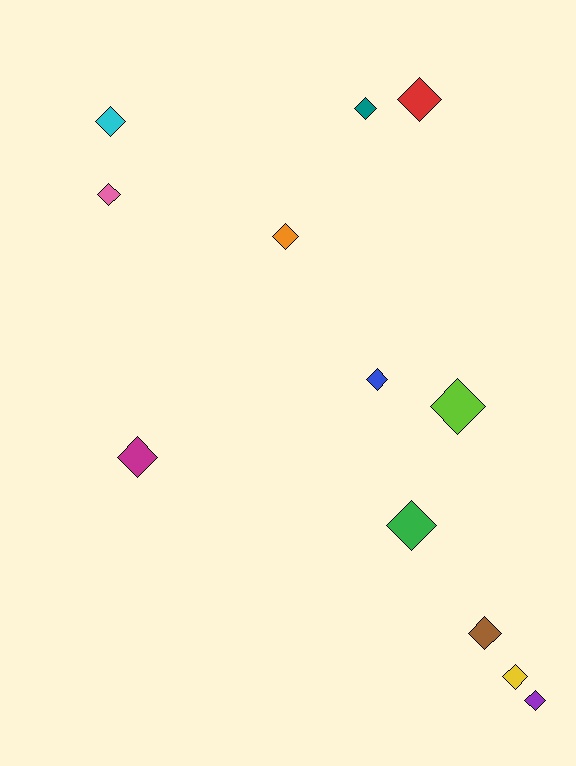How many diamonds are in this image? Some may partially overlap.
There are 12 diamonds.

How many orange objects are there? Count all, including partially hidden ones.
There is 1 orange object.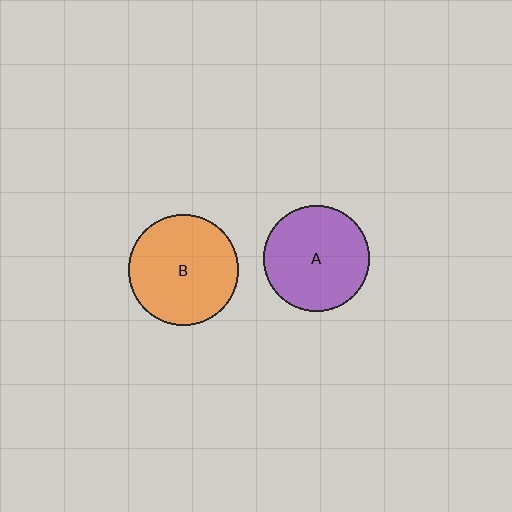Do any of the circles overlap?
No, none of the circles overlap.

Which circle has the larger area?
Circle B (orange).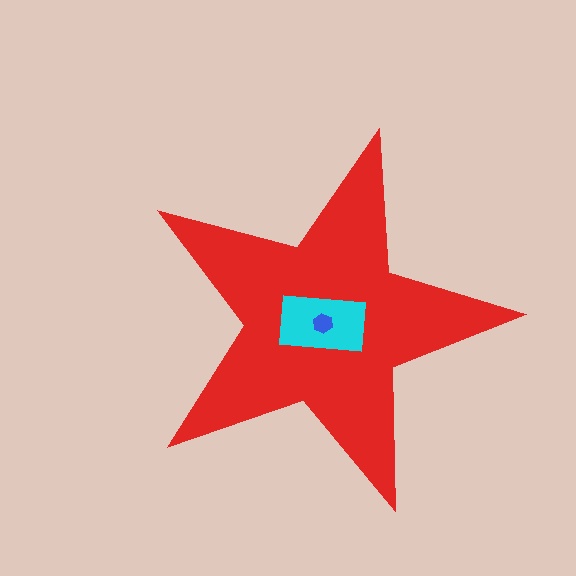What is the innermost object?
The blue hexagon.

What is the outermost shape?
The red star.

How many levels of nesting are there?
3.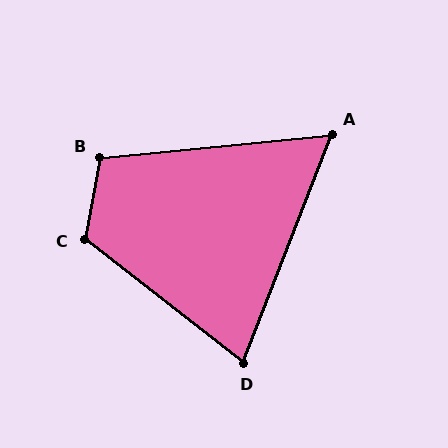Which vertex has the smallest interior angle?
A, at approximately 63 degrees.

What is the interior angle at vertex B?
Approximately 107 degrees (obtuse).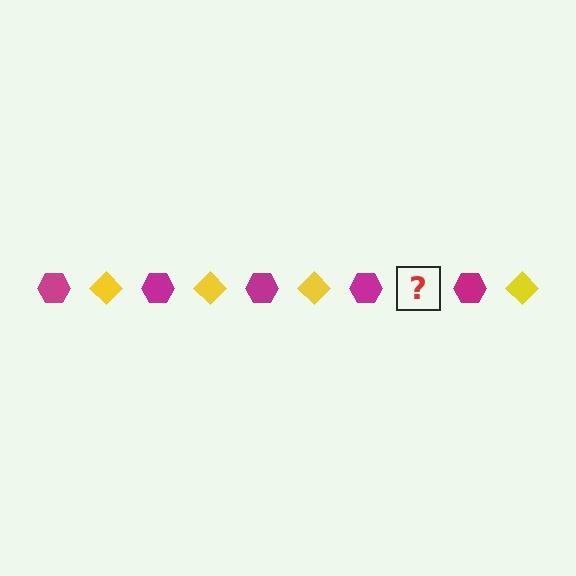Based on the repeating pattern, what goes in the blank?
The blank should be a yellow diamond.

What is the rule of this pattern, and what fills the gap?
The rule is that the pattern alternates between magenta hexagon and yellow diamond. The gap should be filled with a yellow diamond.